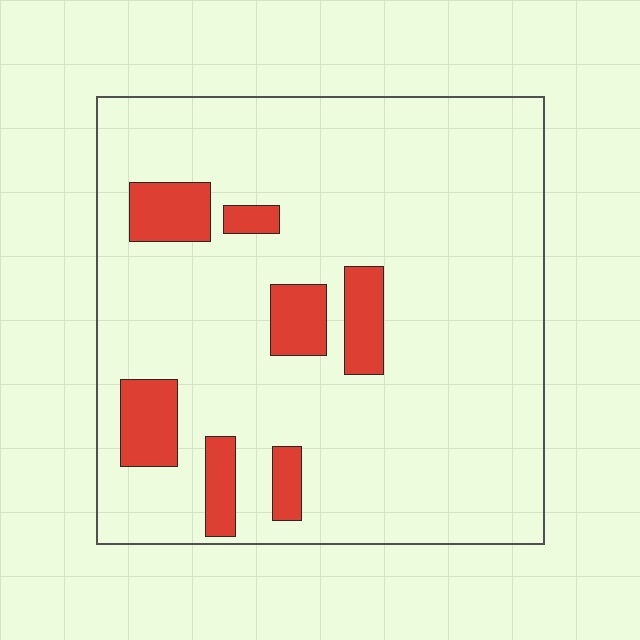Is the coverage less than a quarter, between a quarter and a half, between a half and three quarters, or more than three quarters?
Less than a quarter.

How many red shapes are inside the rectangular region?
7.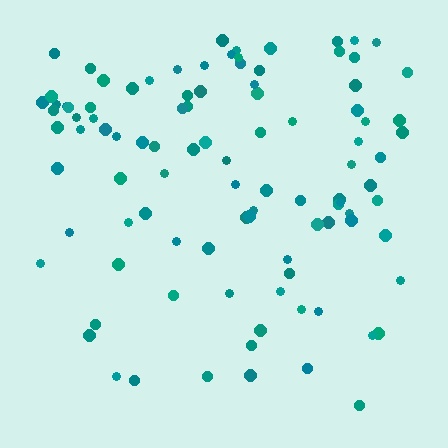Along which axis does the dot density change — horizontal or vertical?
Vertical.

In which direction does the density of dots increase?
From bottom to top, with the top side densest.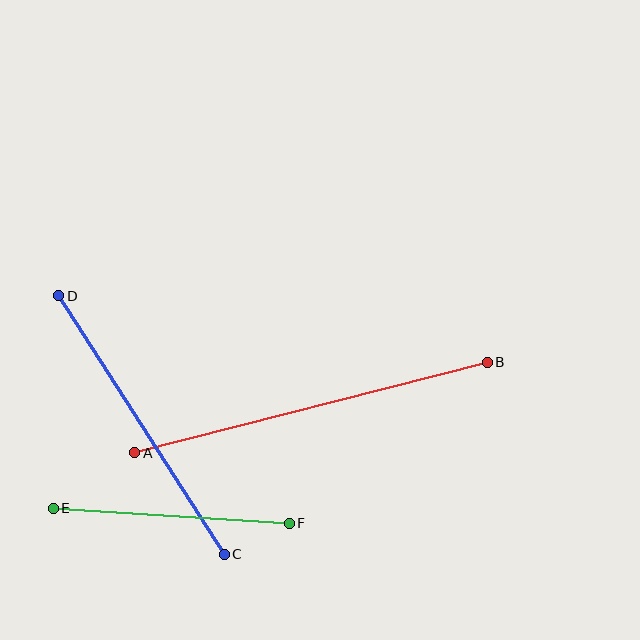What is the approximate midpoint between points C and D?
The midpoint is at approximately (141, 425) pixels.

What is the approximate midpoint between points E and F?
The midpoint is at approximately (171, 516) pixels.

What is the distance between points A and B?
The distance is approximately 364 pixels.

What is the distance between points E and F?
The distance is approximately 236 pixels.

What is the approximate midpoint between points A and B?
The midpoint is at approximately (311, 407) pixels.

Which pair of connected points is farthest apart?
Points A and B are farthest apart.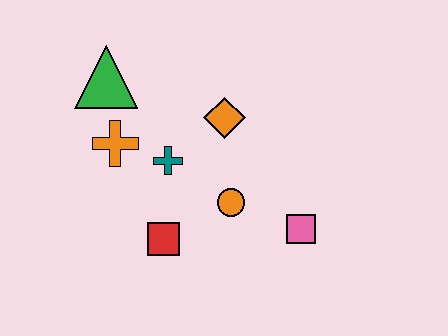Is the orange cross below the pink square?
No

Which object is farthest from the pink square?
The green triangle is farthest from the pink square.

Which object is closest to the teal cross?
The orange cross is closest to the teal cross.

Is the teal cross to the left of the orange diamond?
Yes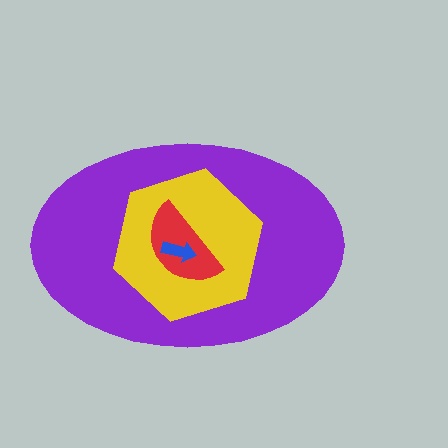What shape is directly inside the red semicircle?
The blue arrow.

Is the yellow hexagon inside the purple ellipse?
Yes.